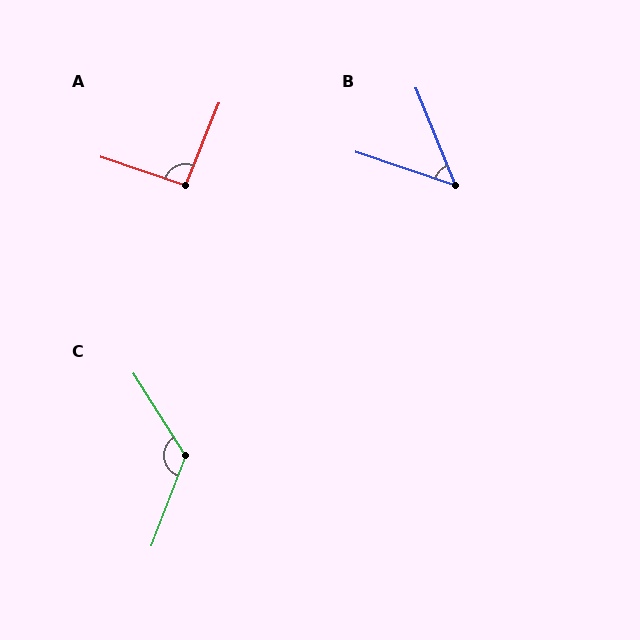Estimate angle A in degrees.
Approximately 94 degrees.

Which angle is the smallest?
B, at approximately 49 degrees.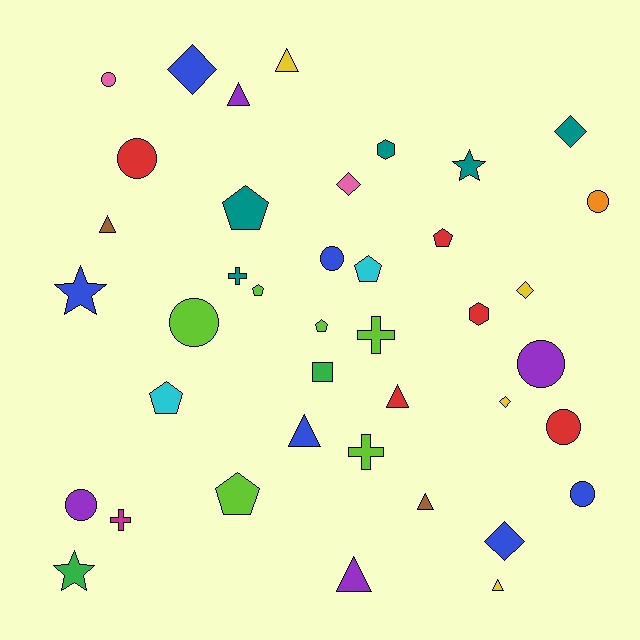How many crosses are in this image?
There are 4 crosses.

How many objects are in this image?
There are 40 objects.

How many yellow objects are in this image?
There are 4 yellow objects.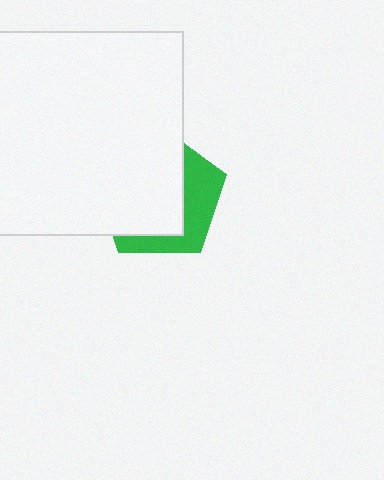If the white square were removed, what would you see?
You would see the complete green pentagon.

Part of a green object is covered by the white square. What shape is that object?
It is a pentagon.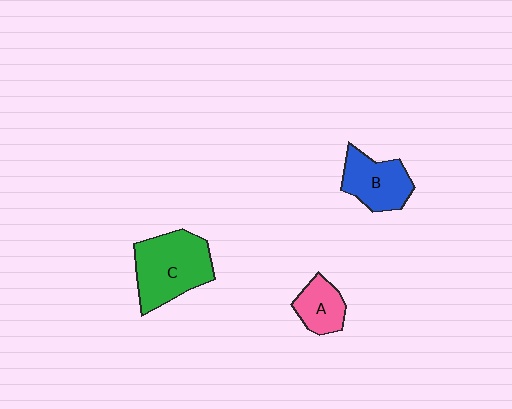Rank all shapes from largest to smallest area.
From largest to smallest: C (green), B (blue), A (pink).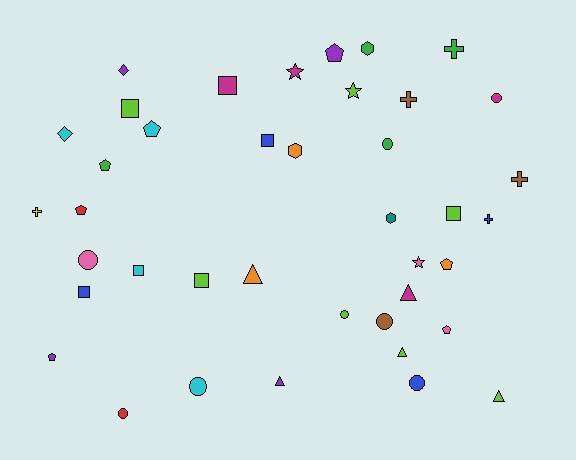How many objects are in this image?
There are 40 objects.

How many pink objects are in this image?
There are 3 pink objects.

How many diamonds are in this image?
There are 2 diamonds.